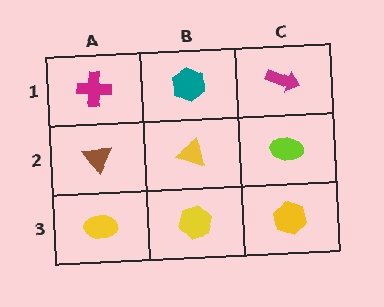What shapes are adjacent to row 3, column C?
A lime ellipse (row 2, column C), a yellow hexagon (row 3, column B).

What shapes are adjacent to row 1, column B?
A yellow triangle (row 2, column B), a magenta cross (row 1, column A), a magenta arrow (row 1, column C).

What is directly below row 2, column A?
A yellow ellipse.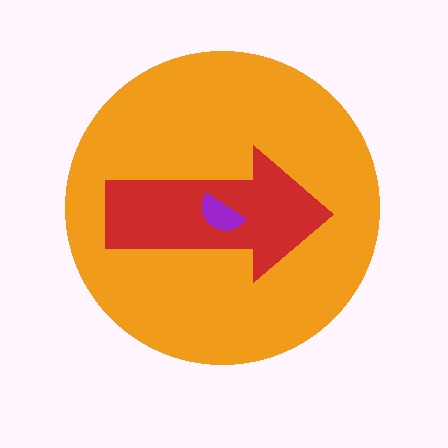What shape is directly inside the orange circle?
The red arrow.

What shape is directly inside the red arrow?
The purple semicircle.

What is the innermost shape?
The purple semicircle.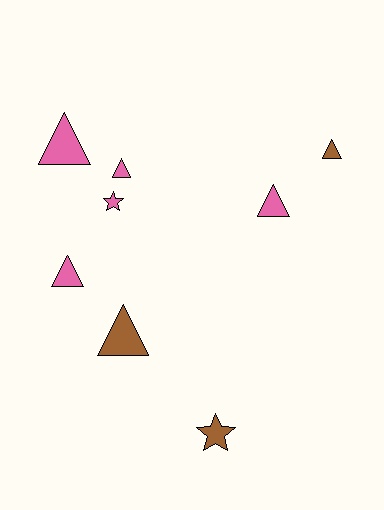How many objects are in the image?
There are 8 objects.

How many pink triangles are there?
There are 4 pink triangles.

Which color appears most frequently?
Pink, with 5 objects.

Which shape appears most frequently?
Triangle, with 6 objects.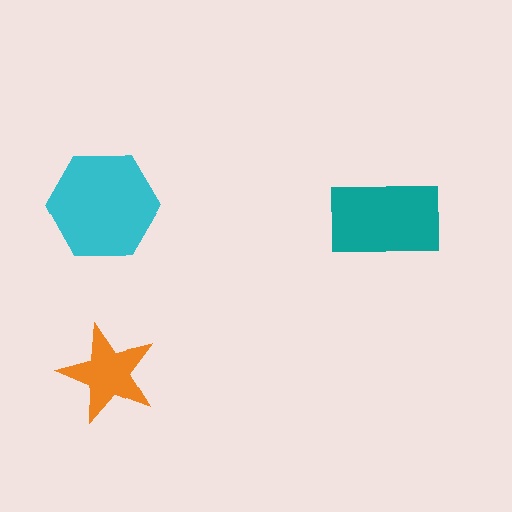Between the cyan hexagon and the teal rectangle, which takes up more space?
The cyan hexagon.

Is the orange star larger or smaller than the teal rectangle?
Smaller.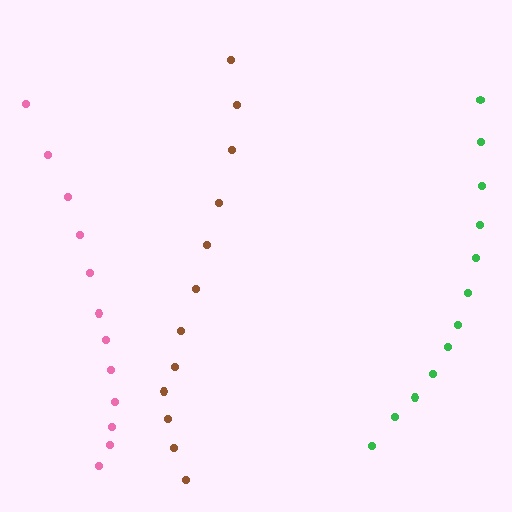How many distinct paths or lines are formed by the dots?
There are 3 distinct paths.